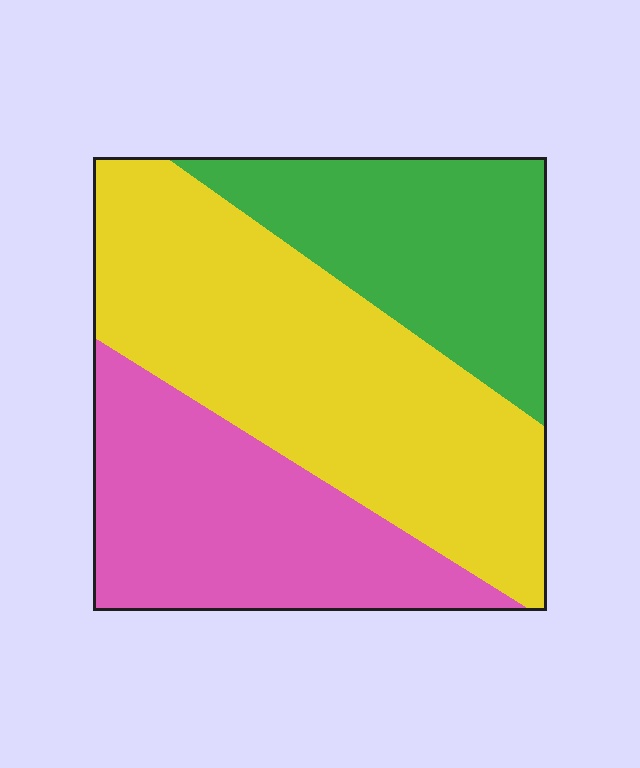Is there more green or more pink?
Pink.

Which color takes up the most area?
Yellow, at roughly 45%.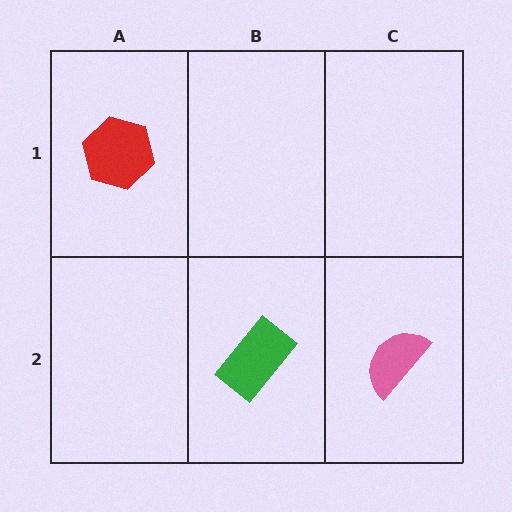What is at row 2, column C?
A pink semicircle.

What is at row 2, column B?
A green rectangle.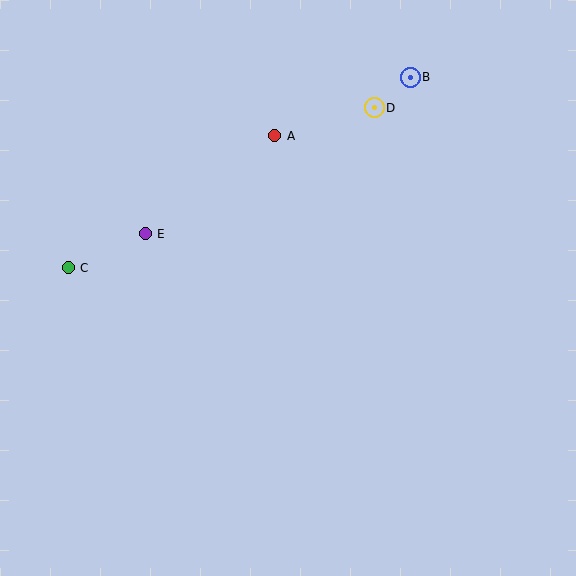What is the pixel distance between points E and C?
The distance between E and C is 84 pixels.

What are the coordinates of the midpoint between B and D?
The midpoint between B and D is at (392, 93).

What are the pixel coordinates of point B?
Point B is at (410, 77).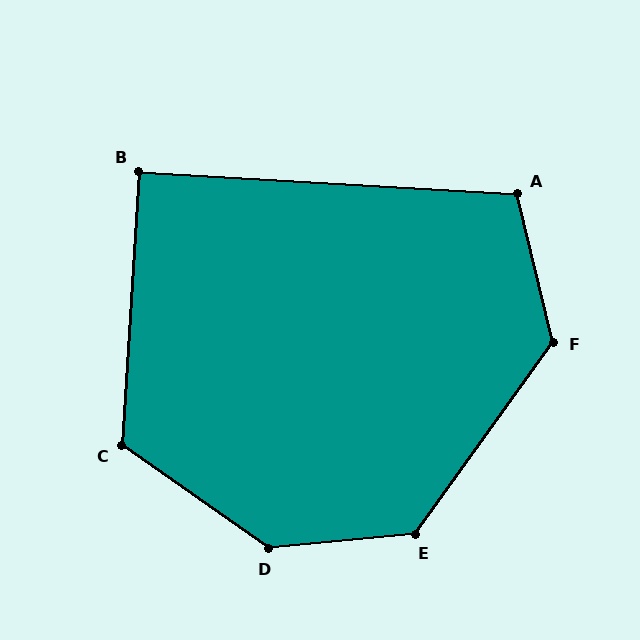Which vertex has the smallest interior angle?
B, at approximately 90 degrees.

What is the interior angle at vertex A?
Approximately 107 degrees (obtuse).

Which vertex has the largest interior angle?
D, at approximately 139 degrees.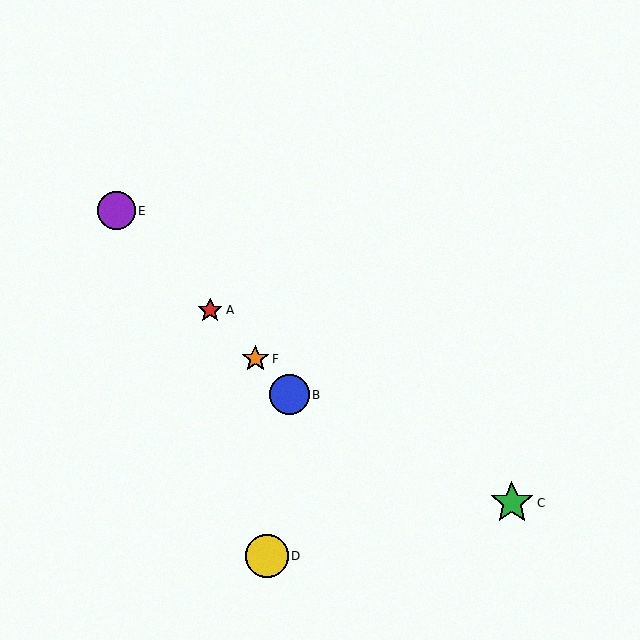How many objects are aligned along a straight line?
4 objects (A, B, E, F) are aligned along a straight line.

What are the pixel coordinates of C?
Object C is at (512, 503).